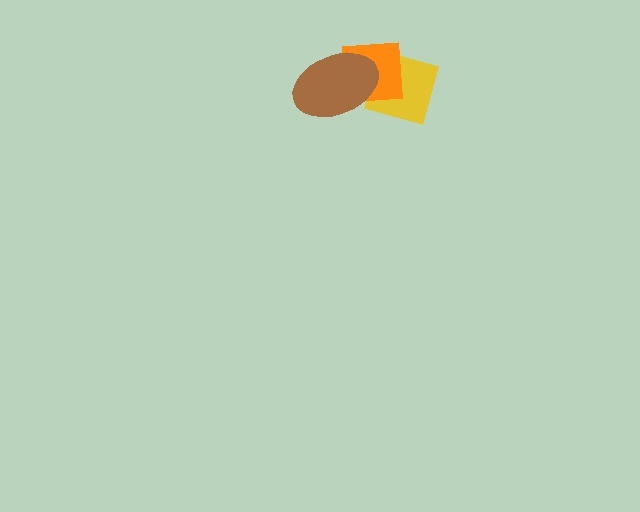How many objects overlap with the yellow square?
2 objects overlap with the yellow square.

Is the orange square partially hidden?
Yes, it is partially covered by another shape.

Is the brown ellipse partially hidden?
No, no other shape covers it.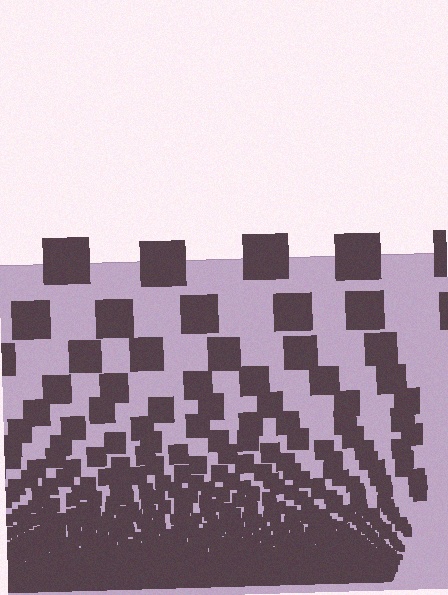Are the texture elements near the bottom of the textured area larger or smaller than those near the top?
Smaller. The gradient is inverted — elements near the bottom are smaller and denser.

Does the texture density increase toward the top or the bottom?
Density increases toward the bottom.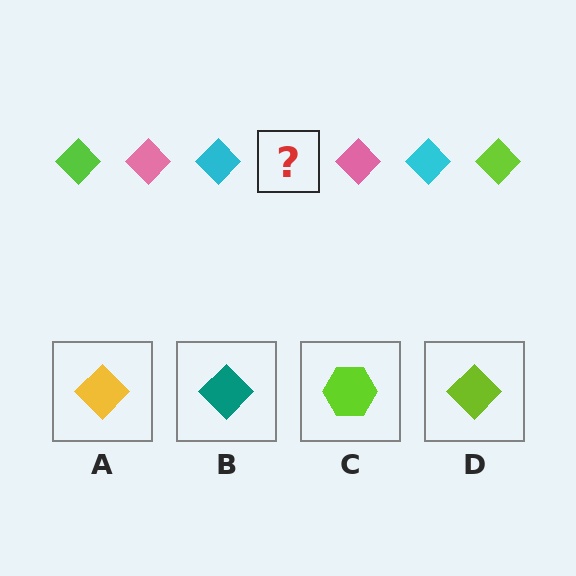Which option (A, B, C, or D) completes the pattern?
D.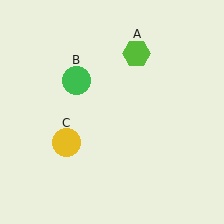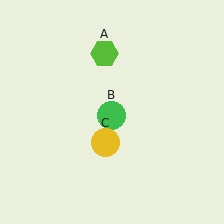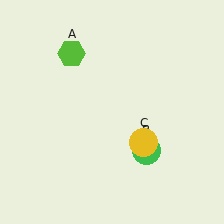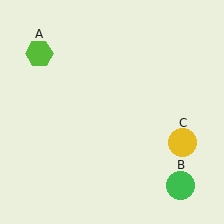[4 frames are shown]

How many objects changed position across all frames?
3 objects changed position: lime hexagon (object A), green circle (object B), yellow circle (object C).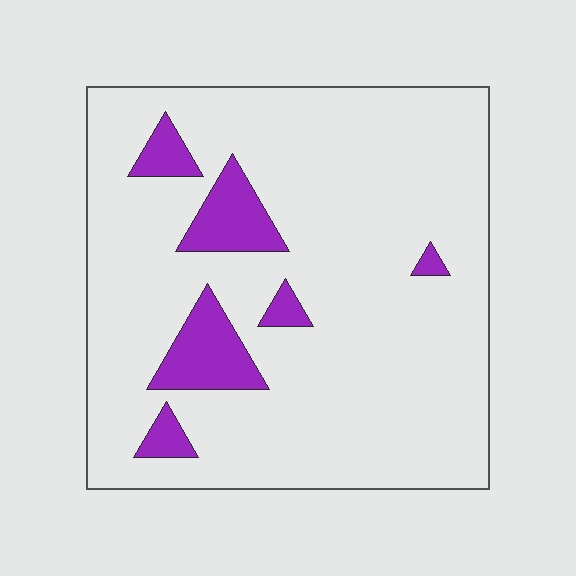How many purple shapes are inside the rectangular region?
6.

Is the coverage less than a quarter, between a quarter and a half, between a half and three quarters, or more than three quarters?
Less than a quarter.